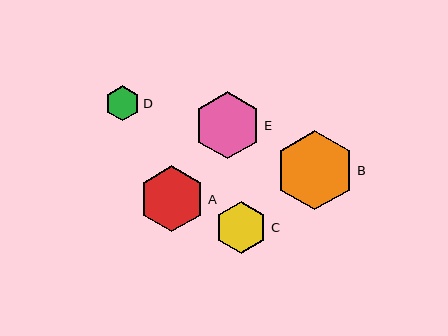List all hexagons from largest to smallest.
From largest to smallest: B, E, A, C, D.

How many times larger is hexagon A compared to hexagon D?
Hexagon A is approximately 1.9 times the size of hexagon D.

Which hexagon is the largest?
Hexagon B is the largest with a size of approximately 80 pixels.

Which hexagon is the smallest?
Hexagon D is the smallest with a size of approximately 35 pixels.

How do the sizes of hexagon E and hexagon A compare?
Hexagon E and hexagon A are approximately the same size.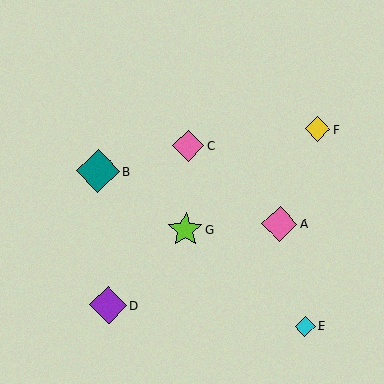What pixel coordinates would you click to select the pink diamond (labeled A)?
Click at (280, 224) to select the pink diamond A.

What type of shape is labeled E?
Shape E is a cyan diamond.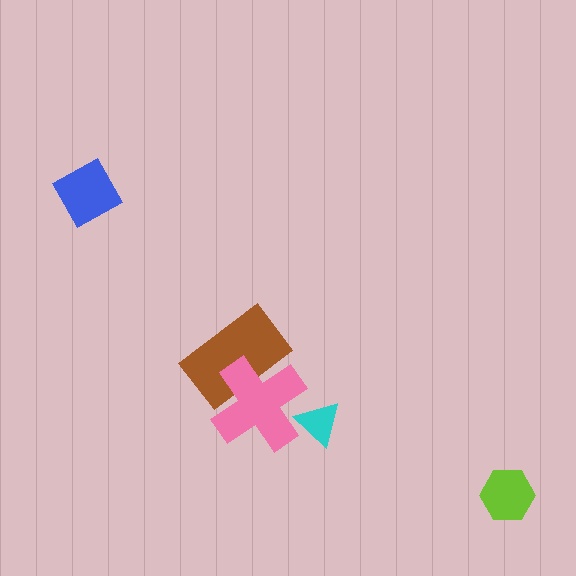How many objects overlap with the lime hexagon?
0 objects overlap with the lime hexagon.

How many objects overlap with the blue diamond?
0 objects overlap with the blue diamond.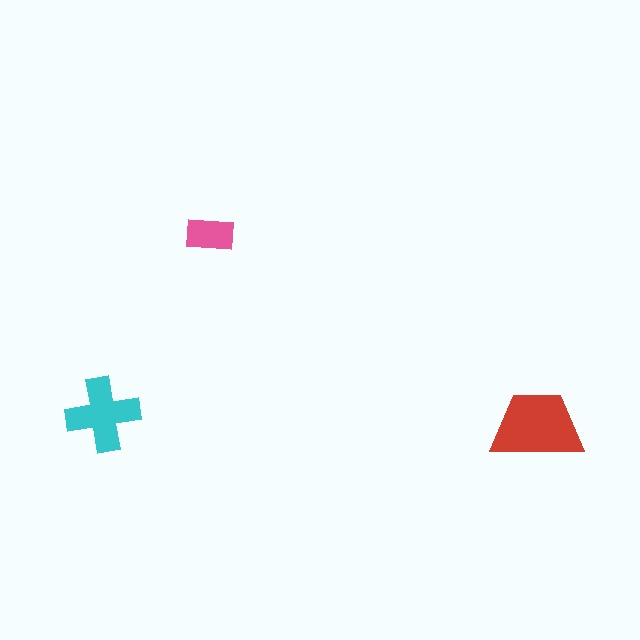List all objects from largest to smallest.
The red trapezoid, the cyan cross, the pink rectangle.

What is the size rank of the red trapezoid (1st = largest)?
1st.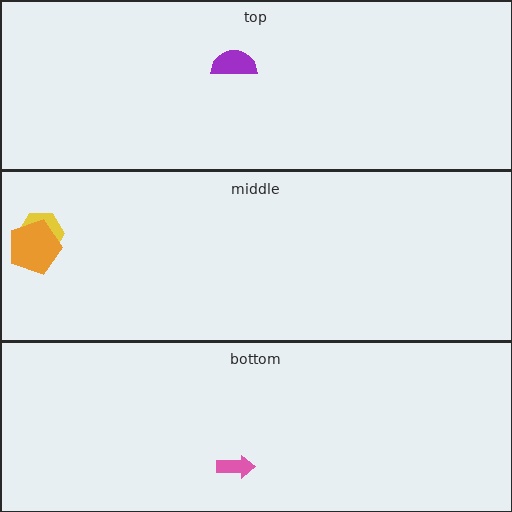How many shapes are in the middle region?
2.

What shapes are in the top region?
The purple semicircle.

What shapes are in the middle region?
The yellow hexagon, the orange pentagon.